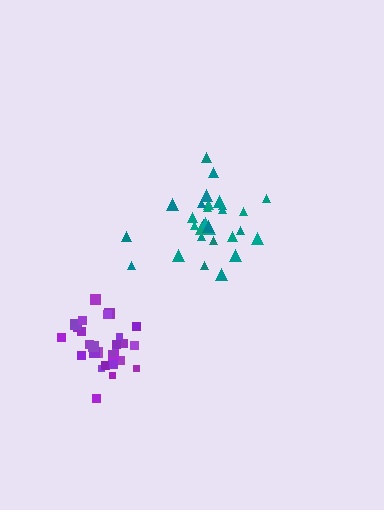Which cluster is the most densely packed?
Purple.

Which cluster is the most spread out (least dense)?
Teal.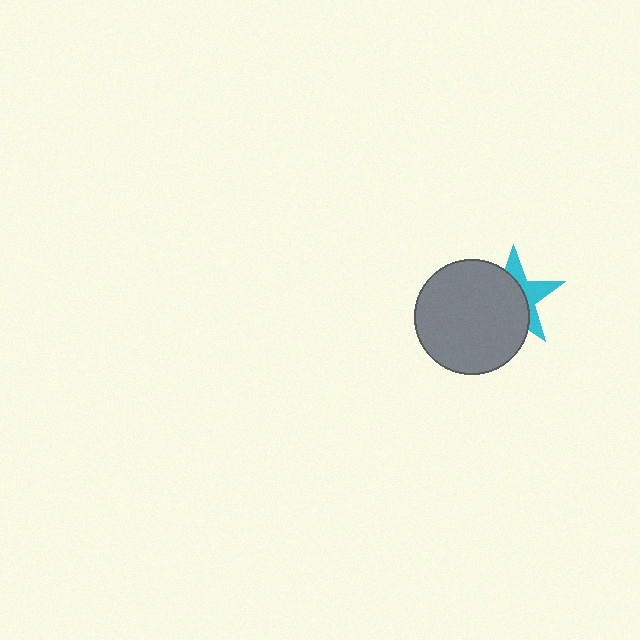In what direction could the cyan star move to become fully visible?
The cyan star could move toward the upper-right. That would shift it out from behind the gray circle entirely.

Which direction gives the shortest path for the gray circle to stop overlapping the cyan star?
Moving toward the lower-left gives the shortest separation.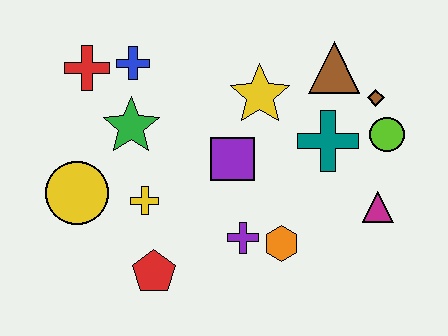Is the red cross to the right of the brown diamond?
No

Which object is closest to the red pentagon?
The yellow cross is closest to the red pentagon.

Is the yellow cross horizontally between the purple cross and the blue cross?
Yes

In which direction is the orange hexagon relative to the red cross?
The orange hexagon is to the right of the red cross.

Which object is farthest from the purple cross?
The red cross is farthest from the purple cross.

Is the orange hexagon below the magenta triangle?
Yes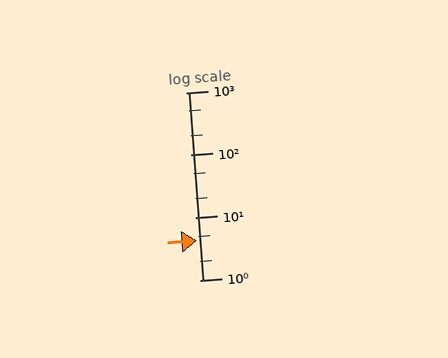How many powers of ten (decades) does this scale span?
The scale spans 3 decades, from 1 to 1000.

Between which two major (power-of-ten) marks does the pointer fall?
The pointer is between 1 and 10.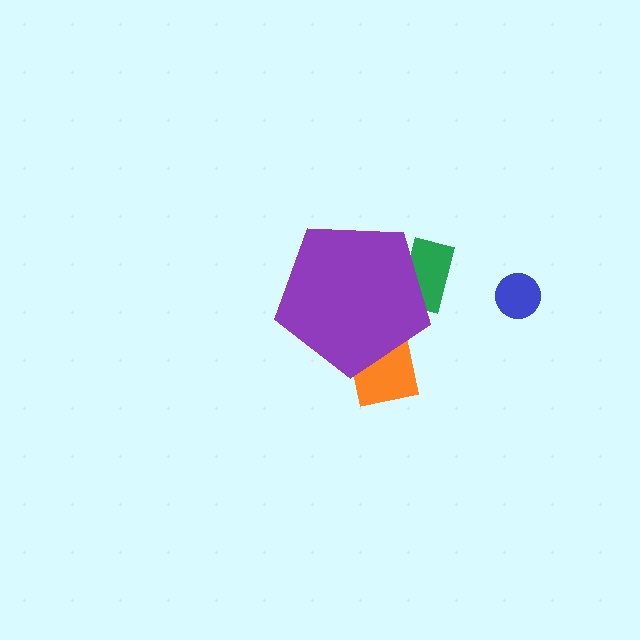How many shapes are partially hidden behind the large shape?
2 shapes are partially hidden.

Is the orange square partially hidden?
Yes, the orange square is partially hidden behind the purple pentagon.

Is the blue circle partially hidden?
No, the blue circle is fully visible.